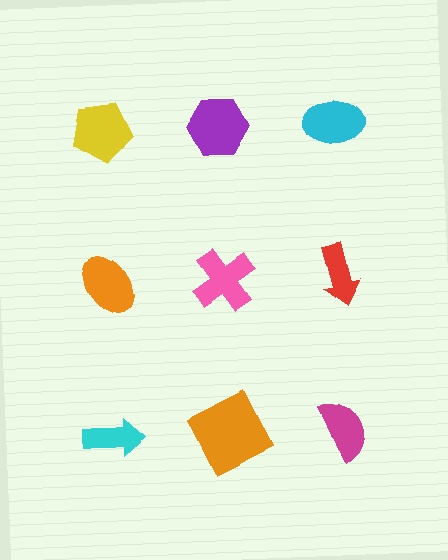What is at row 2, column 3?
A red arrow.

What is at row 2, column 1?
An orange ellipse.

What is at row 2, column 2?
A pink cross.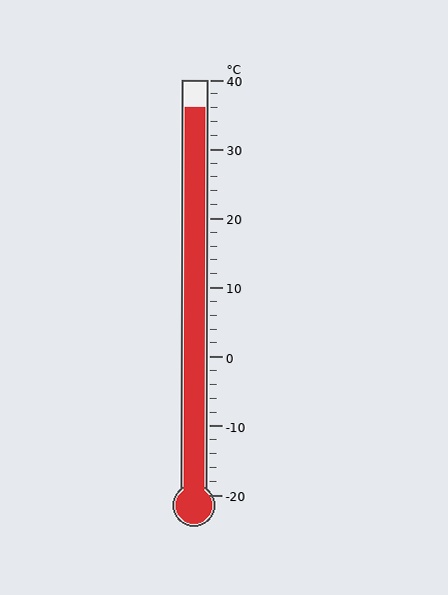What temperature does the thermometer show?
The thermometer shows approximately 36°C.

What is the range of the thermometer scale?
The thermometer scale ranges from -20°C to 40°C.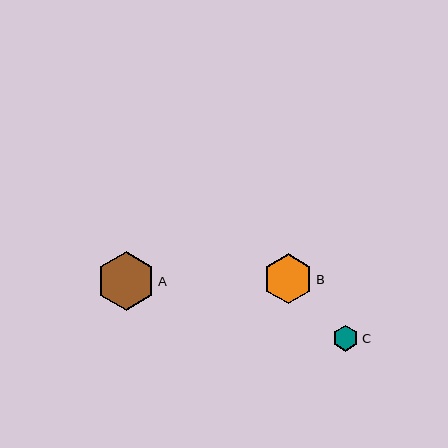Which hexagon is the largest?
Hexagon A is the largest with a size of approximately 59 pixels.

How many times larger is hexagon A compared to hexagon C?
Hexagon A is approximately 2.3 times the size of hexagon C.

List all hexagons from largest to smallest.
From largest to smallest: A, B, C.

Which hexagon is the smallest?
Hexagon C is the smallest with a size of approximately 26 pixels.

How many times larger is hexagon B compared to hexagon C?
Hexagon B is approximately 1.9 times the size of hexagon C.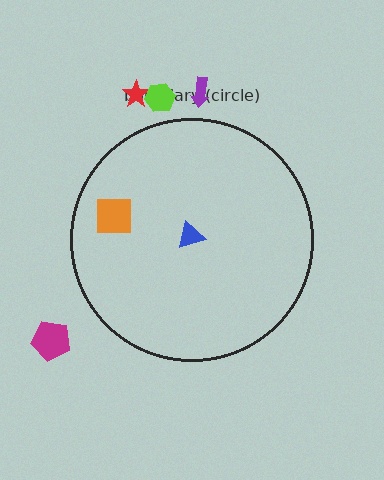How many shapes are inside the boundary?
2 inside, 4 outside.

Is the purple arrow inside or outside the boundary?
Outside.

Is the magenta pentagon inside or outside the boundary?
Outside.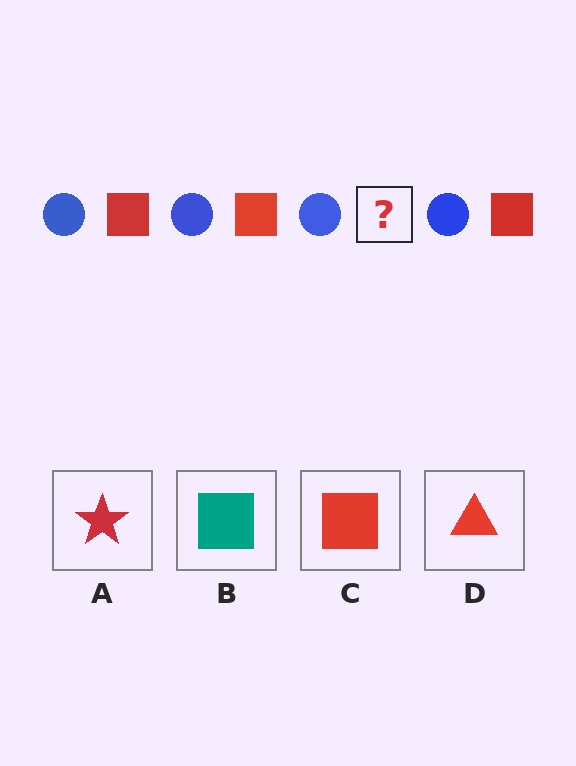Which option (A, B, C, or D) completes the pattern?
C.